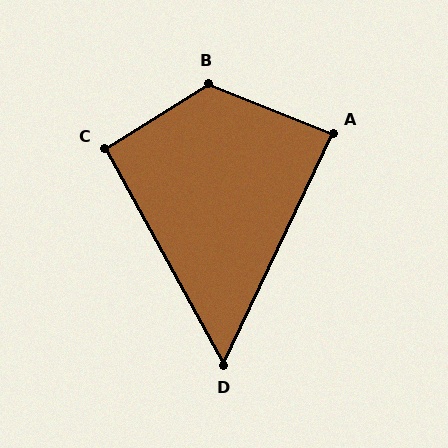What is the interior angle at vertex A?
Approximately 87 degrees (approximately right).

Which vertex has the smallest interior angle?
D, at approximately 54 degrees.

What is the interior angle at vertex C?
Approximately 93 degrees (approximately right).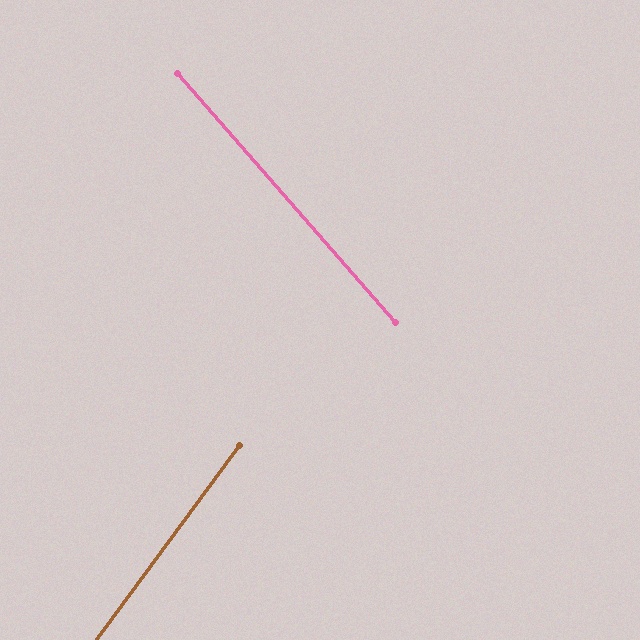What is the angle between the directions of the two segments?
Approximately 78 degrees.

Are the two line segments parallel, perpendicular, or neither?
Neither parallel nor perpendicular — they differ by about 78°.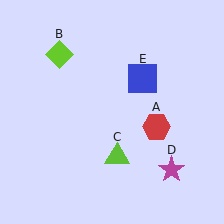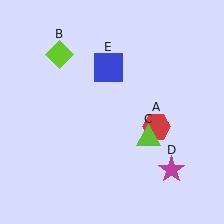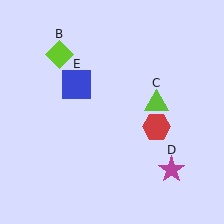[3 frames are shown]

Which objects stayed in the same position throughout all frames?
Red hexagon (object A) and lime diamond (object B) and magenta star (object D) remained stationary.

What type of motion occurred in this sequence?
The lime triangle (object C), blue square (object E) rotated counterclockwise around the center of the scene.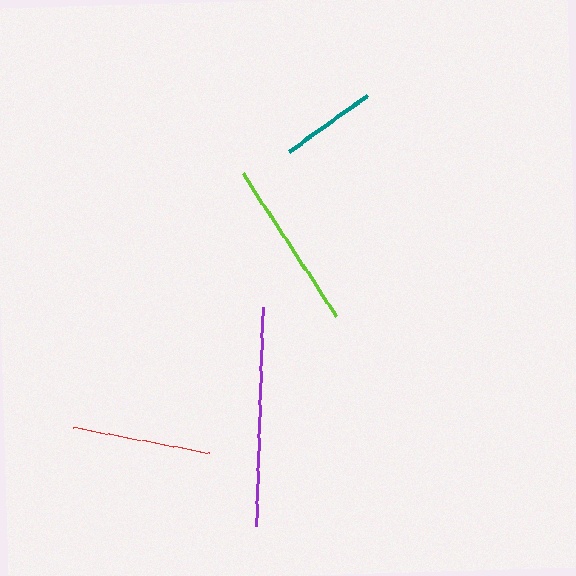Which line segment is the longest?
The purple line is the longest at approximately 219 pixels.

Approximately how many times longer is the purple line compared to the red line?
The purple line is approximately 1.6 times the length of the red line.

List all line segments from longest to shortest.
From longest to shortest: purple, lime, red, teal.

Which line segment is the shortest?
The teal line is the shortest at approximately 97 pixels.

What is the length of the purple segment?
The purple segment is approximately 219 pixels long.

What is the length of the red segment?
The red segment is approximately 138 pixels long.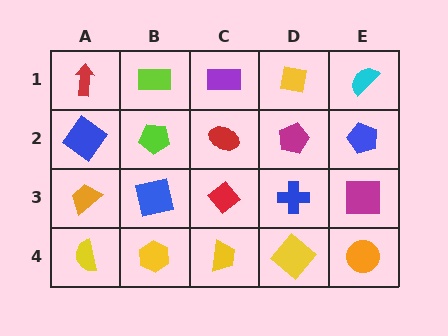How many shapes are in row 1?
5 shapes.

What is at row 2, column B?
A lime pentagon.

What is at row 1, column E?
A cyan semicircle.